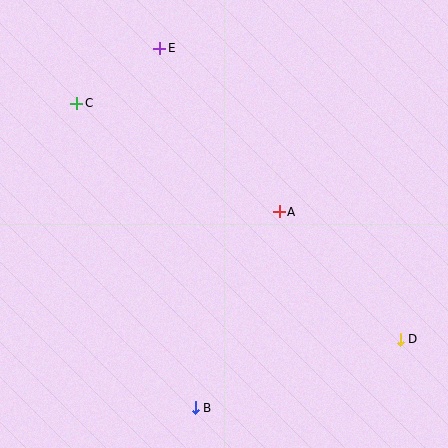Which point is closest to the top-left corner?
Point C is closest to the top-left corner.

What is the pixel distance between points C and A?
The distance between C and A is 230 pixels.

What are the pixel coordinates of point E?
Point E is at (160, 48).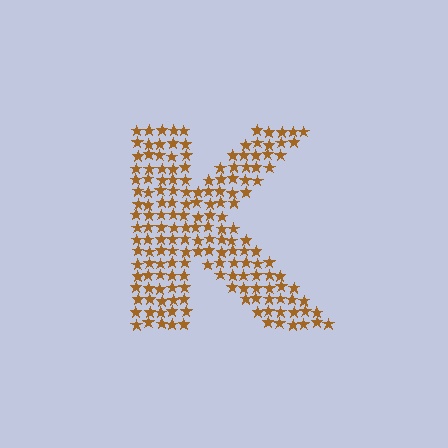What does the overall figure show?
The overall figure shows the letter K.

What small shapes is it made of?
It is made of small stars.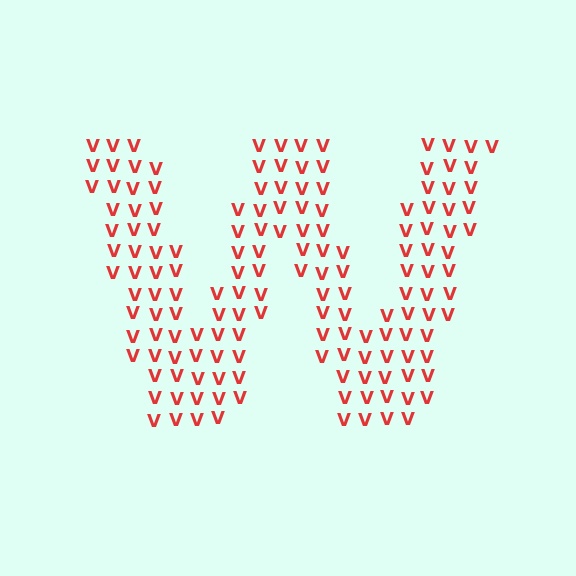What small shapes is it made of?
It is made of small letter V's.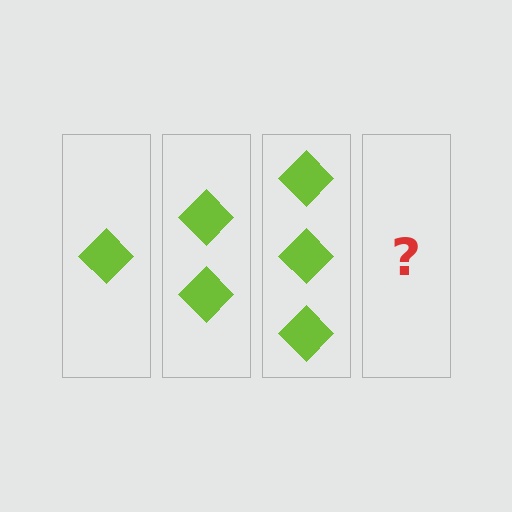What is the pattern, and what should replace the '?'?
The pattern is that each step adds one more diamond. The '?' should be 4 diamonds.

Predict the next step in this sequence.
The next step is 4 diamonds.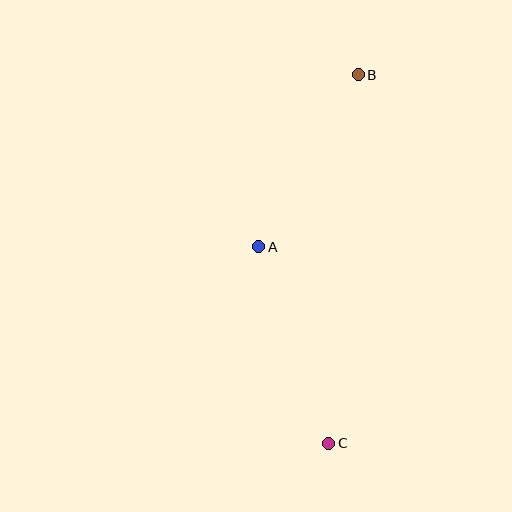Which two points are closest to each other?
Points A and B are closest to each other.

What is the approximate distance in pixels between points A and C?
The distance between A and C is approximately 209 pixels.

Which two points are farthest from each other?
Points B and C are farthest from each other.